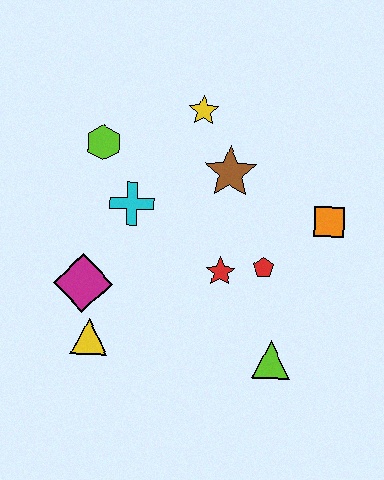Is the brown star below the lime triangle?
No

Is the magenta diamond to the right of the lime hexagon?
No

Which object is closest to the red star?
The red pentagon is closest to the red star.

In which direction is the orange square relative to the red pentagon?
The orange square is to the right of the red pentagon.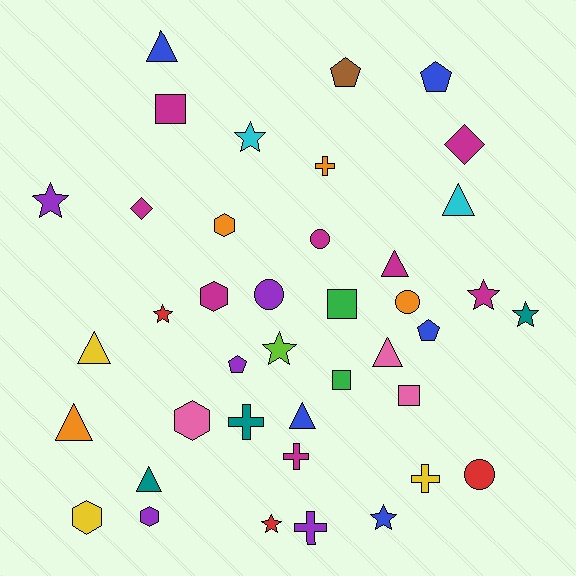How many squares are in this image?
There are 4 squares.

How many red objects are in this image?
There are 3 red objects.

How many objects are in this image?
There are 40 objects.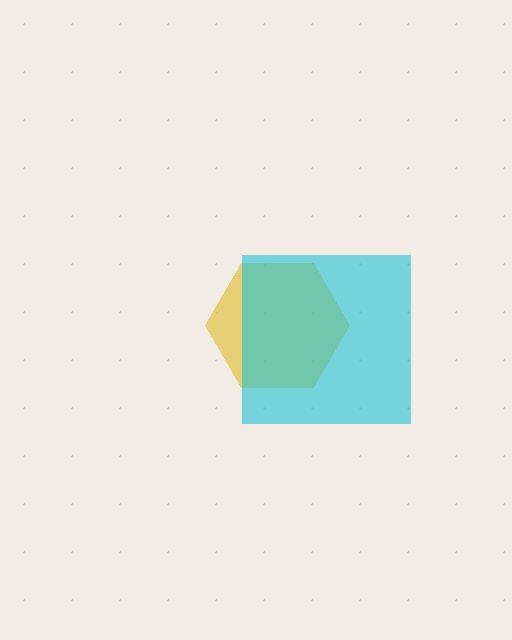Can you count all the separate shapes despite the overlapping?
Yes, there are 2 separate shapes.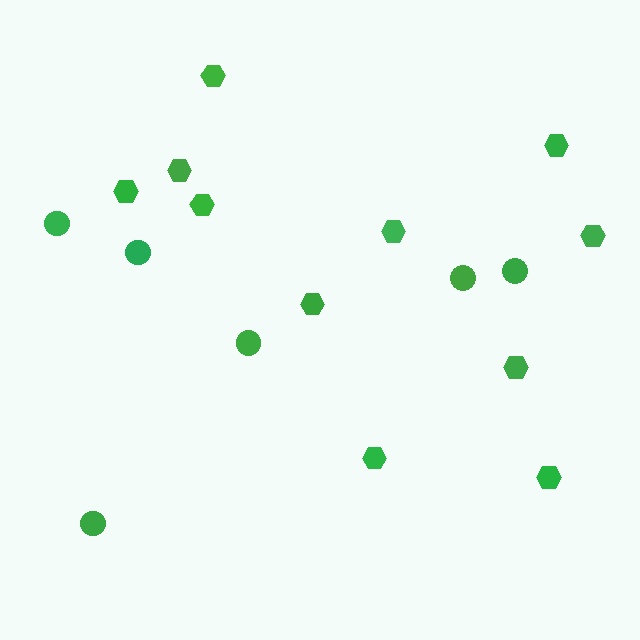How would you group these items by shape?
There are 2 groups: one group of hexagons (11) and one group of circles (6).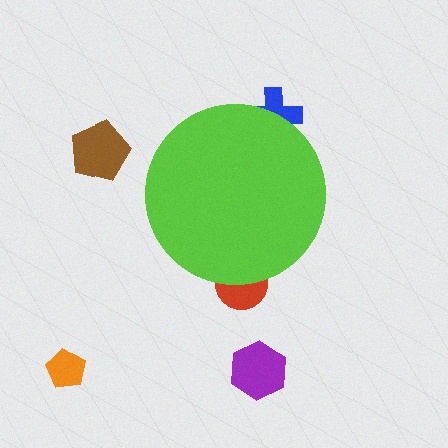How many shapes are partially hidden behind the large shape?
2 shapes are partially hidden.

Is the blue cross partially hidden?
Yes, the blue cross is partially hidden behind the lime circle.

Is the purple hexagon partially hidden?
No, the purple hexagon is fully visible.